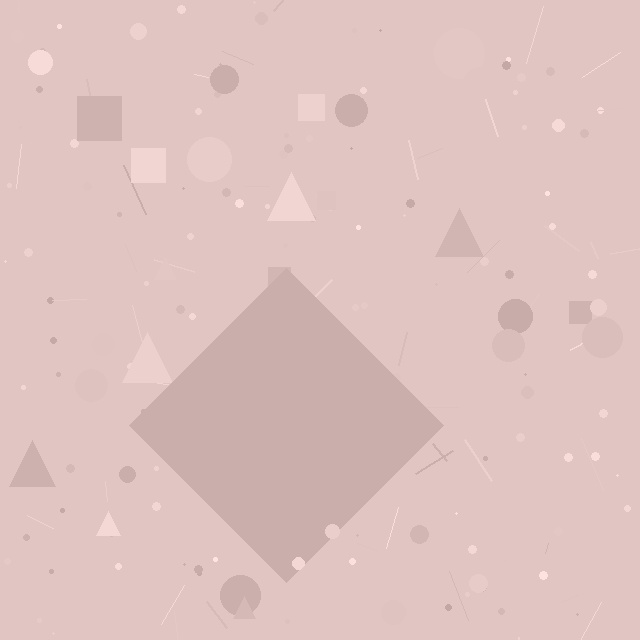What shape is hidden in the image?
A diamond is hidden in the image.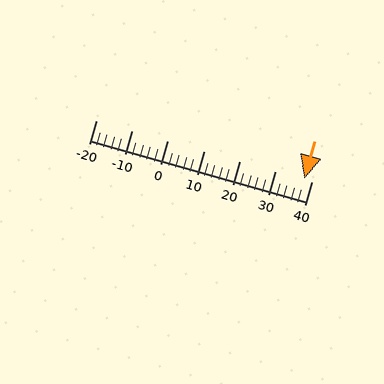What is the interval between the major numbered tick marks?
The major tick marks are spaced 10 units apart.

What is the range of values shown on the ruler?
The ruler shows values from -20 to 40.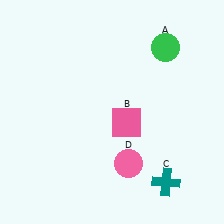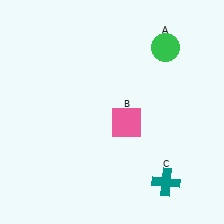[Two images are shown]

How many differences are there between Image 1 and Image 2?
There is 1 difference between the two images.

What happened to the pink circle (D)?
The pink circle (D) was removed in Image 2. It was in the bottom-right area of Image 1.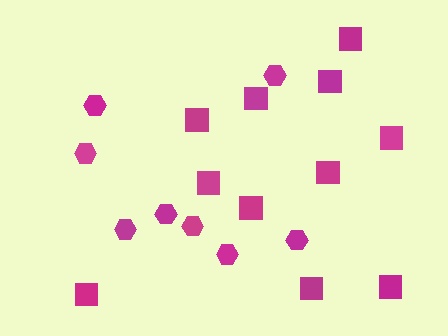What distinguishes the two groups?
There are 2 groups: one group of squares (11) and one group of hexagons (8).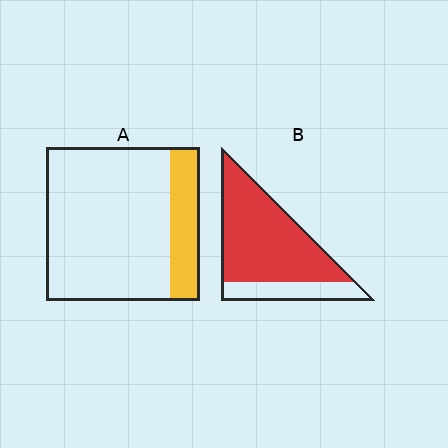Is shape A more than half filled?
No.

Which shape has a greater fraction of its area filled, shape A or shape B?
Shape B.